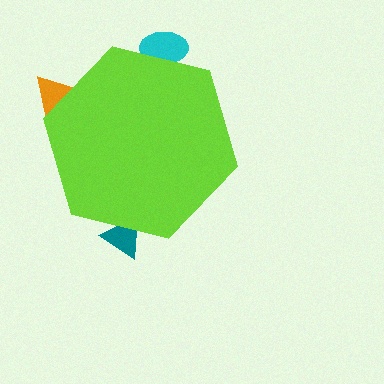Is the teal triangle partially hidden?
Yes, the teal triangle is partially hidden behind the lime hexagon.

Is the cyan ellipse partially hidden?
Yes, the cyan ellipse is partially hidden behind the lime hexagon.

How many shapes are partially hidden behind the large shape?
3 shapes are partially hidden.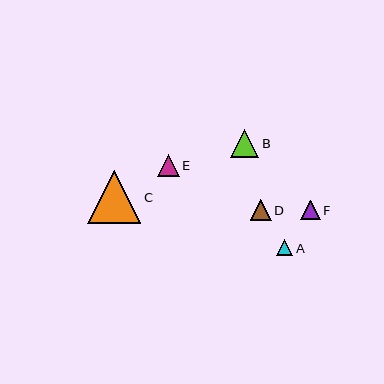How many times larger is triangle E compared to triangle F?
Triangle E is approximately 1.1 times the size of triangle F.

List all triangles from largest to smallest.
From largest to smallest: C, B, E, D, F, A.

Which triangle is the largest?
Triangle C is the largest with a size of approximately 53 pixels.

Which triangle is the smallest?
Triangle A is the smallest with a size of approximately 17 pixels.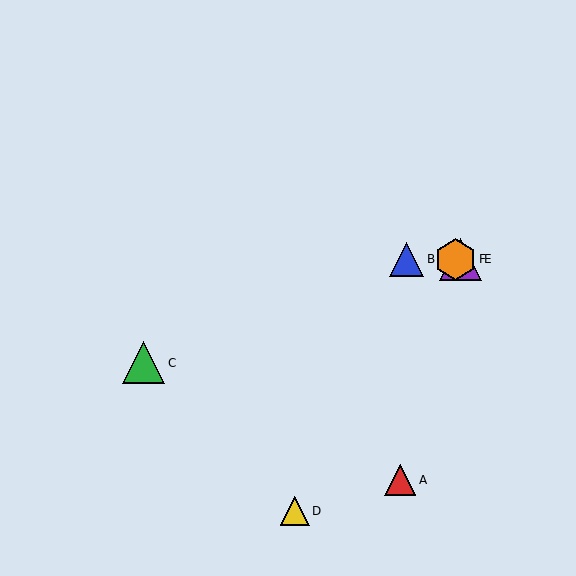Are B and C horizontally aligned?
No, B is at y≈259 and C is at y≈363.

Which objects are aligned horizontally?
Objects B, E, F are aligned horizontally.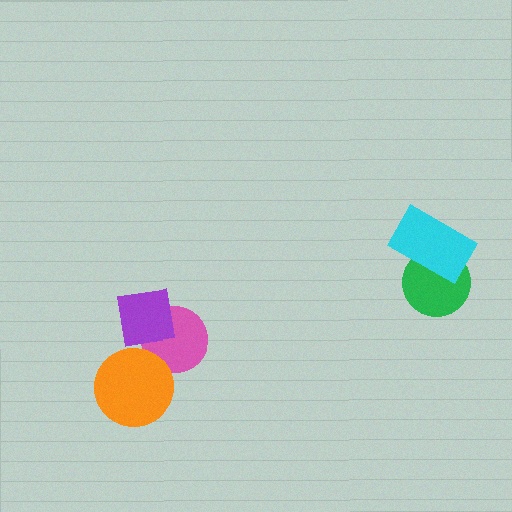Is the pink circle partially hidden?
Yes, it is partially covered by another shape.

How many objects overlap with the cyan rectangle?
1 object overlaps with the cyan rectangle.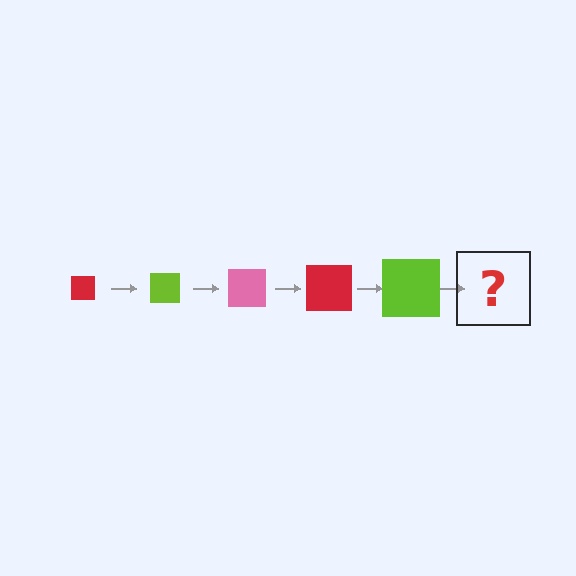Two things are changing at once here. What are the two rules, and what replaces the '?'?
The two rules are that the square grows larger each step and the color cycles through red, lime, and pink. The '?' should be a pink square, larger than the previous one.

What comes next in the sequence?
The next element should be a pink square, larger than the previous one.